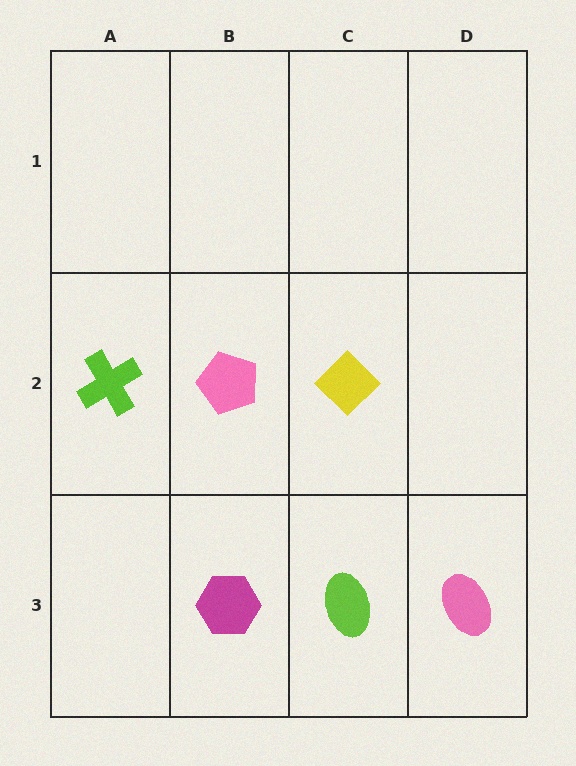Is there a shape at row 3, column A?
No, that cell is empty.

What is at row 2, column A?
A lime cross.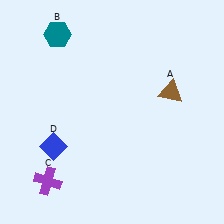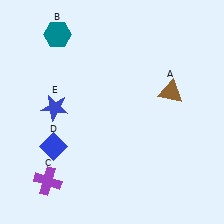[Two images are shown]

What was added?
A blue star (E) was added in Image 2.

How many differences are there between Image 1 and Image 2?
There is 1 difference between the two images.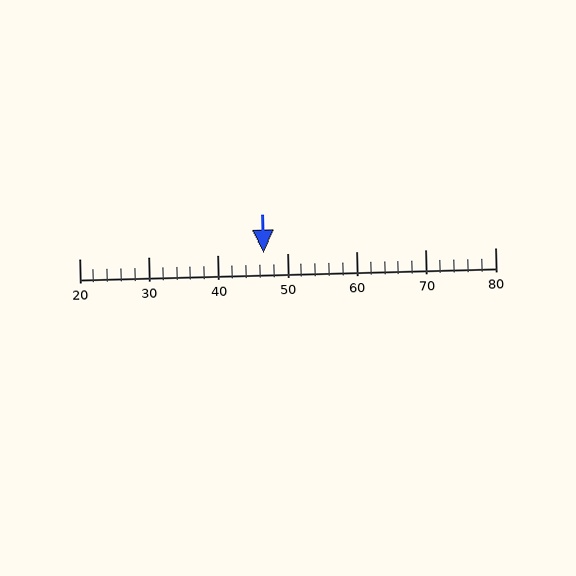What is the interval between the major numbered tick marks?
The major tick marks are spaced 10 units apart.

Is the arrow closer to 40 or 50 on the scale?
The arrow is closer to 50.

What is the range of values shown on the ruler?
The ruler shows values from 20 to 80.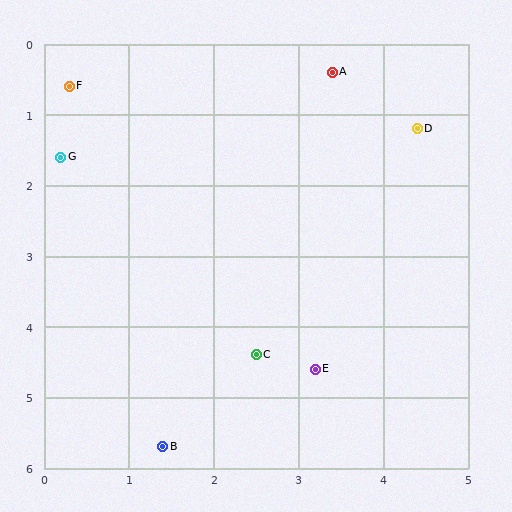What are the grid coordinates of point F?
Point F is at approximately (0.3, 0.6).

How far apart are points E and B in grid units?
Points E and B are about 2.1 grid units apart.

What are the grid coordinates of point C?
Point C is at approximately (2.5, 4.4).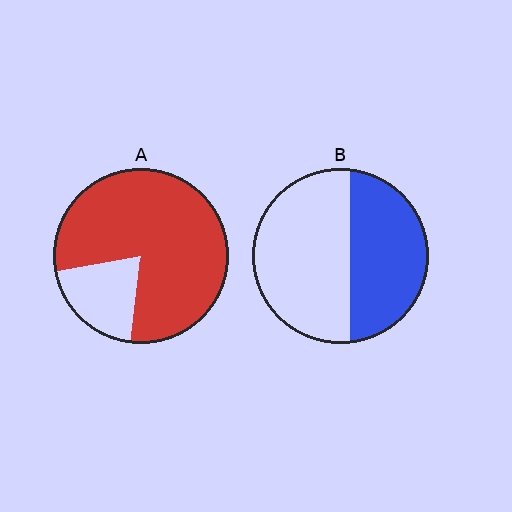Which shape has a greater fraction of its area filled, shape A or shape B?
Shape A.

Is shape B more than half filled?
No.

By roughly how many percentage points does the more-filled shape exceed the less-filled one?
By roughly 35 percentage points (A over B).